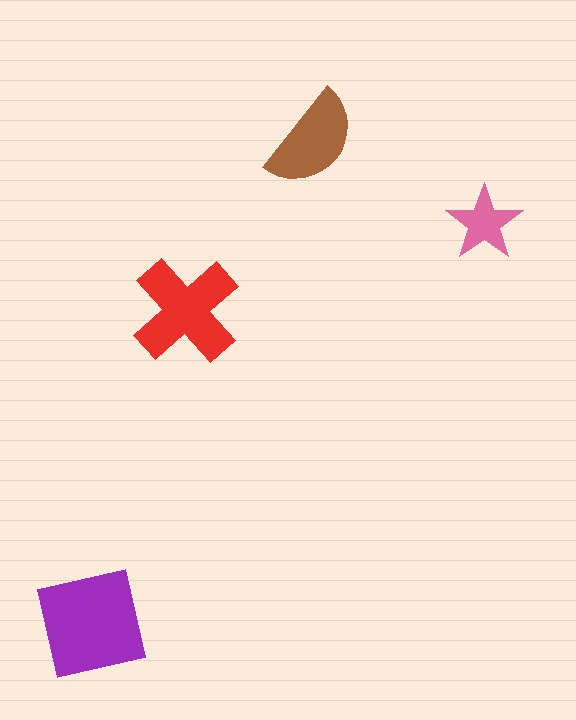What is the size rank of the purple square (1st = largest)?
1st.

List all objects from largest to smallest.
The purple square, the red cross, the brown semicircle, the pink star.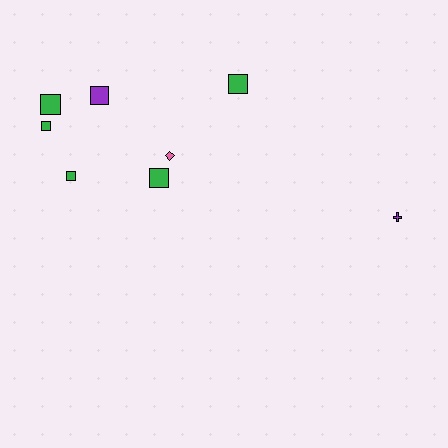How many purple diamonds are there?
There are no purple diamonds.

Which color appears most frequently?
Green, with 5 objects.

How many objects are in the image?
There are 8 objects.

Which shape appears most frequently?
Square, with 6 objects.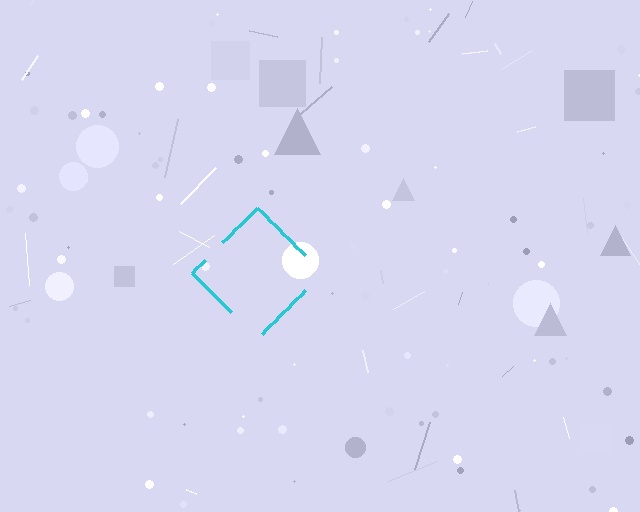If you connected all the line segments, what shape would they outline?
They would outline a diamond.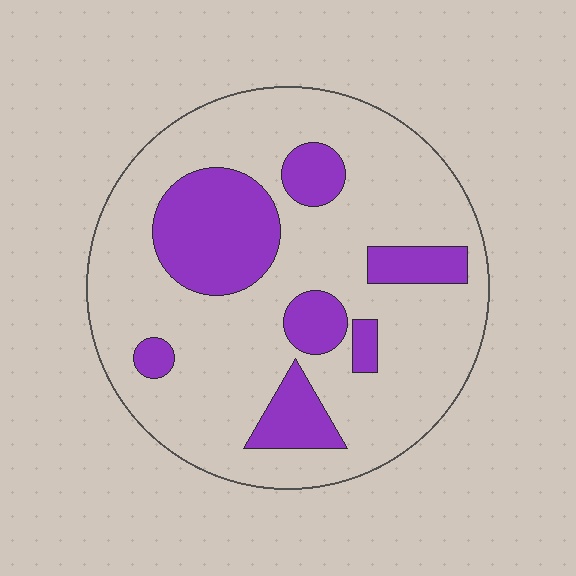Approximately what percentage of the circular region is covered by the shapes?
Approximately 25%.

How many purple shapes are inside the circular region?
7.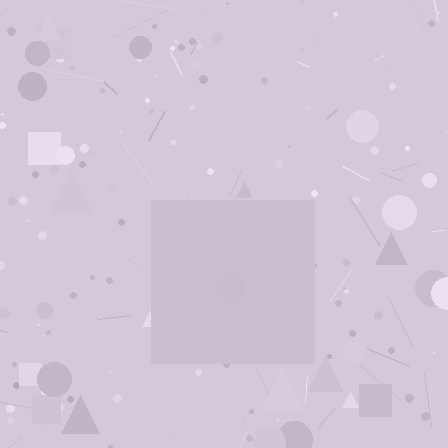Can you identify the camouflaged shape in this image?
The camouflaged shape is a square.